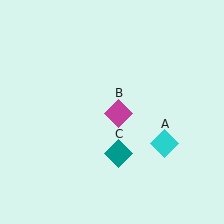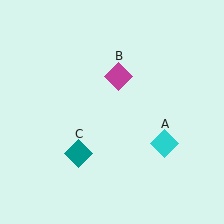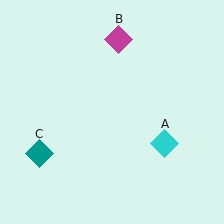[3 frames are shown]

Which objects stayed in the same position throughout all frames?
Cyan diamond (object A) remained stationary.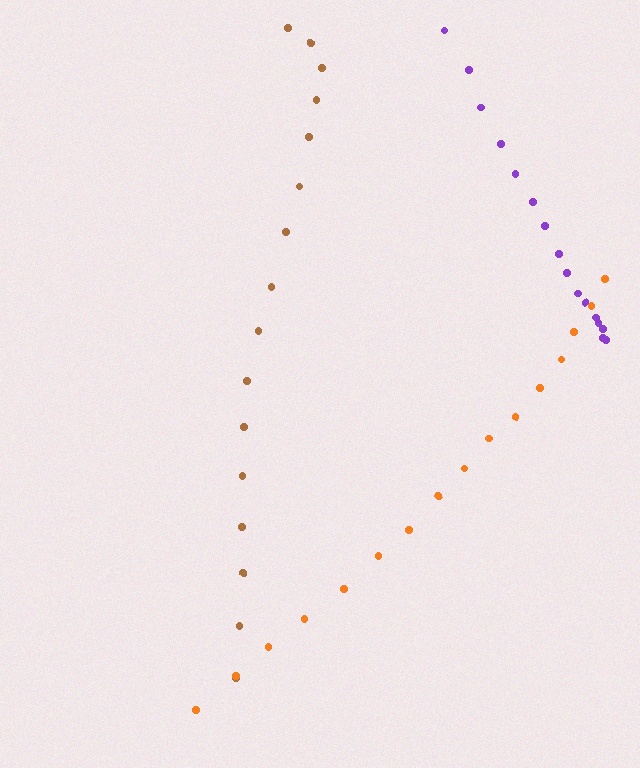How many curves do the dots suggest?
There are 3 distinct paths.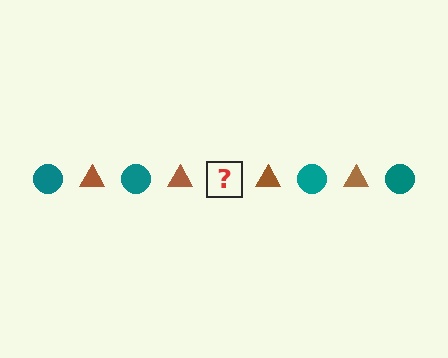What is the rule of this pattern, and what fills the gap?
The rule is that the pattern alternates between teal circle and brown triangle. The gap should be filled with a teal circle.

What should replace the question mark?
The question mark should be replaced with a teal circle.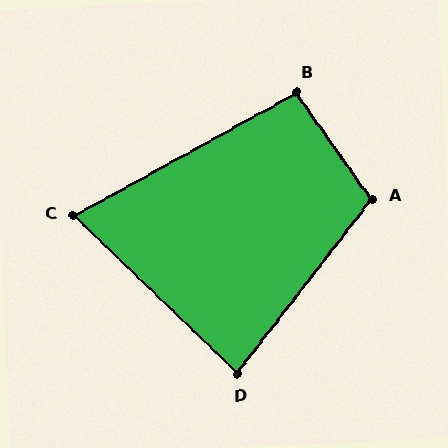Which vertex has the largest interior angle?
A, at approximately 107 degrees.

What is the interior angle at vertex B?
Approximately 96 degrees (obtuse).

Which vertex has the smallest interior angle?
C, at approximately 73 degrees.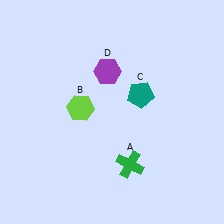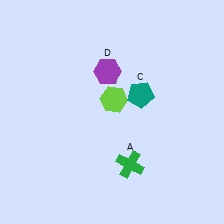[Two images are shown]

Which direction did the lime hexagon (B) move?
The lime hexagon (B) moved right.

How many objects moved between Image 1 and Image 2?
1 object moved between the two images.